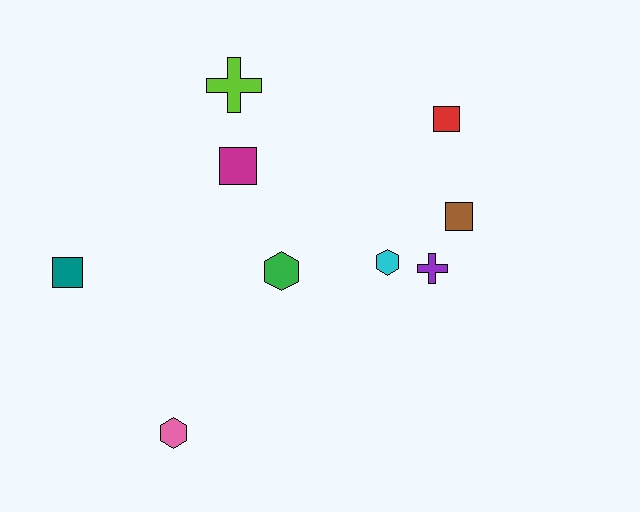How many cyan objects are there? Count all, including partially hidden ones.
There is 1 cyan object.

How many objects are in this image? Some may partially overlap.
There are 9 objects.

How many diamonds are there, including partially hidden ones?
There are no diamonds.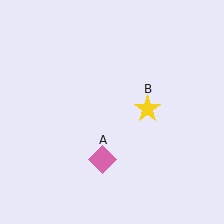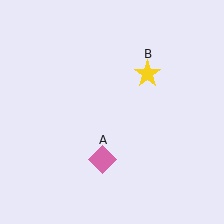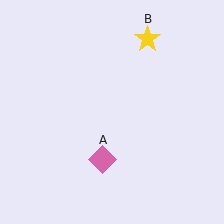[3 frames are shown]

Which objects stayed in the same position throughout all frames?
Pink diamond (object A) remained stationary.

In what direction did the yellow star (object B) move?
The yellow star (object B) moved up.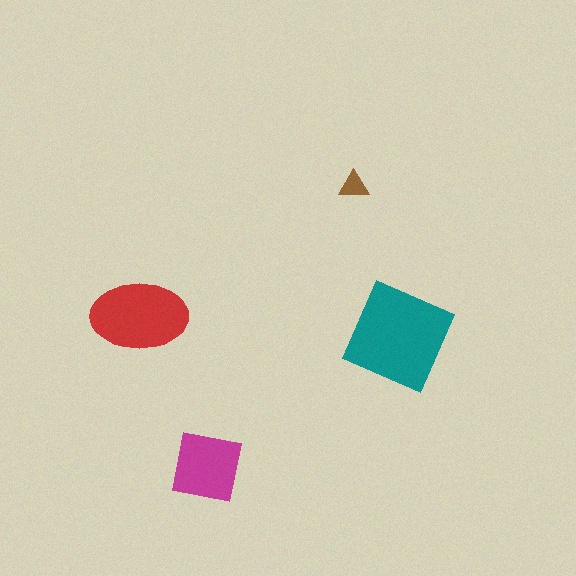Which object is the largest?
The teal square.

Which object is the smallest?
The brown triangle.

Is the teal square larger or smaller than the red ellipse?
Larger.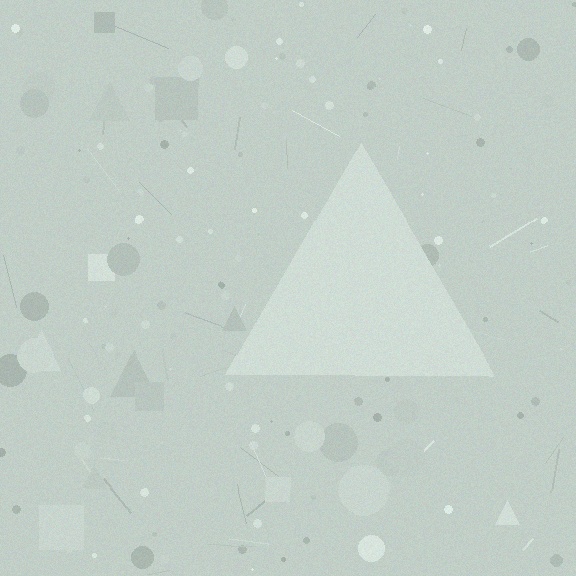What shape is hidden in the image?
A triangle is hidden in the image.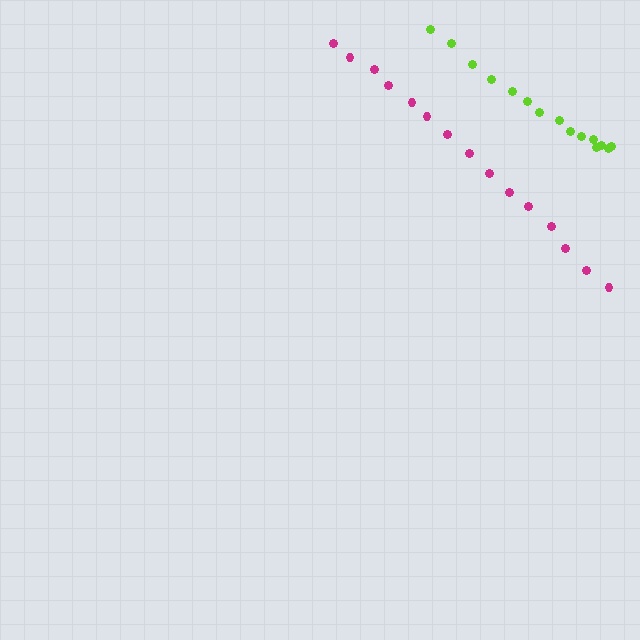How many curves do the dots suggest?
There are 2 distinct paths.